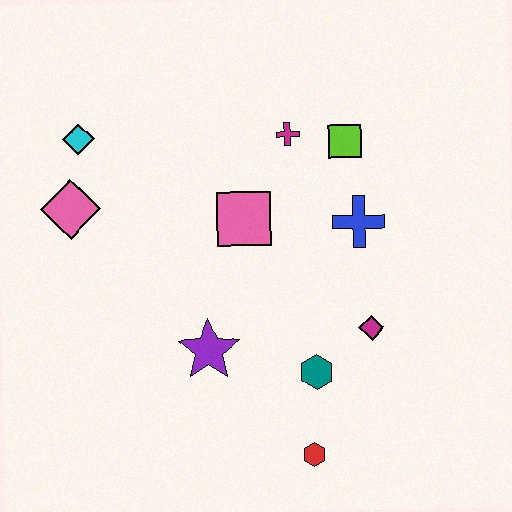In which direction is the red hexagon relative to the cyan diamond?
The red hexagon is below the cyan diamond.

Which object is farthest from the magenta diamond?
The cyan diamond is farthest from the magenta diamond.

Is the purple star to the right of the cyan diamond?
Yes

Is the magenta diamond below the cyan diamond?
Yes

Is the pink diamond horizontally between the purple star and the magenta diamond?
No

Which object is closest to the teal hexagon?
The magenta diamond is closest to the teal hexagon.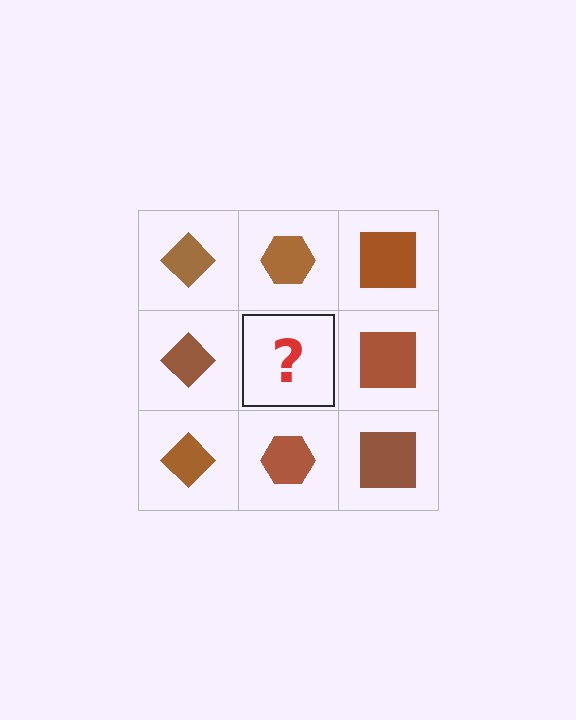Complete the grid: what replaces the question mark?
The question mark should be replaced with a brown hexagon.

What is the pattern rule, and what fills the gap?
The rule is that each column has a consistent shape. The gap should be filled with a brown hexagon.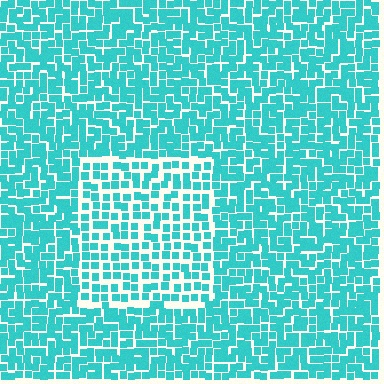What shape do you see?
I see a rectangle.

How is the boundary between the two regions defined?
The boundary is defined by a change in element density (approximately 1.6x ratio). All elements are the same color, size, and shape.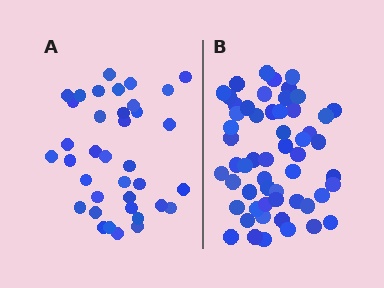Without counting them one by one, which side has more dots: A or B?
Region B (the right region) has more dots.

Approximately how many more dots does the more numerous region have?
Region B has approximately 20 more dots than region A.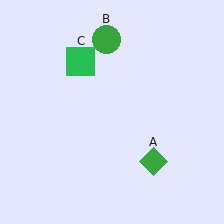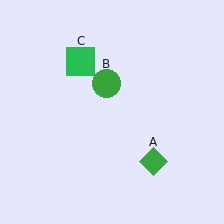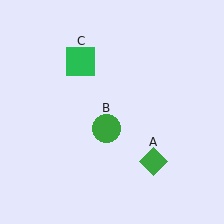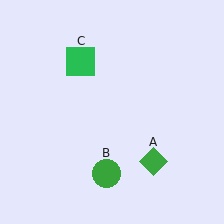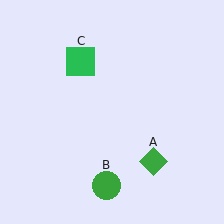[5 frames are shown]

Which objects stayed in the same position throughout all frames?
Green diamond (object A) and green square (object C) remained stationary.